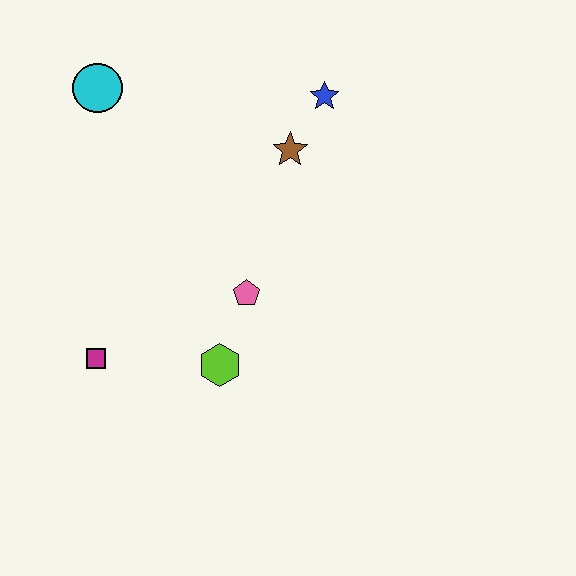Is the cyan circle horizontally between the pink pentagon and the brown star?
No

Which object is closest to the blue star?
The brown star is closest to the blue star.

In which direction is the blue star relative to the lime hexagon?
The blue star is above the lime hexagon.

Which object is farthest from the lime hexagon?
The cyan circle is farthest from the lime hexagon.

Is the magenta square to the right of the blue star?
No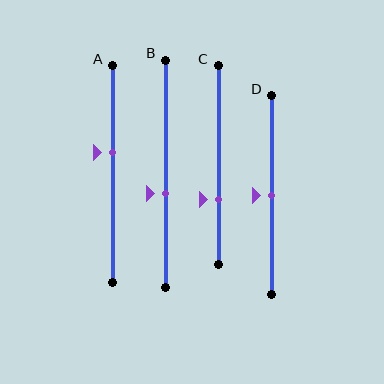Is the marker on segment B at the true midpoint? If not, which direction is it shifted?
No, the marker on segment B is shifted downward by about 9% of the segment length.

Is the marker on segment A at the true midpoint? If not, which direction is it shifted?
No, the marker on segment A is shifted upward by about 10% of the segment length.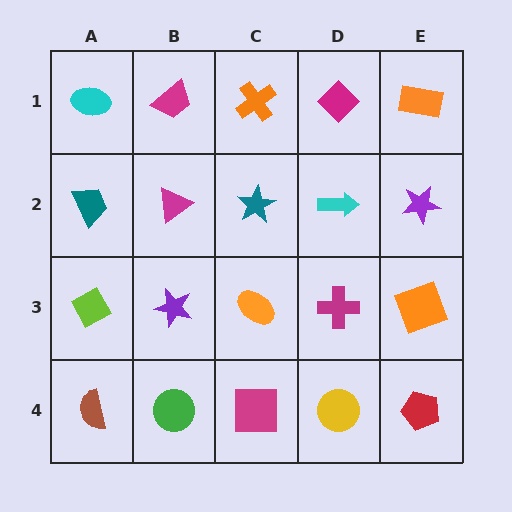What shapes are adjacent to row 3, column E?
A purple star (row 2, column E), a red pentagon (row 4, column E), a magenta cross (row 3, column D).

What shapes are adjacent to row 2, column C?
An orange cross (row 1, column C), an orange ellipse (row 3, column C), a magenta triangle (row 2, column B), a cyan arrow (row 2, column D).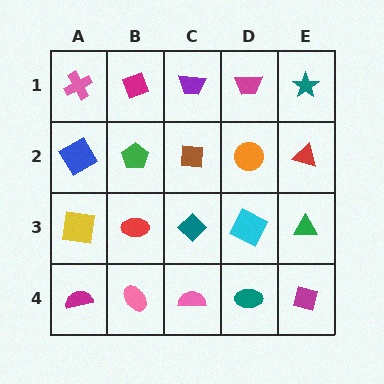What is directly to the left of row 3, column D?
A teal diamond.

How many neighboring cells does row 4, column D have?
3.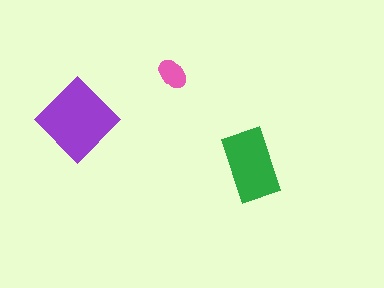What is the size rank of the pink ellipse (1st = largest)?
3rd.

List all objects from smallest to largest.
The pink ellipse, the green rectangle, the purple diamond.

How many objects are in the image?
There are 3 objects in the image.